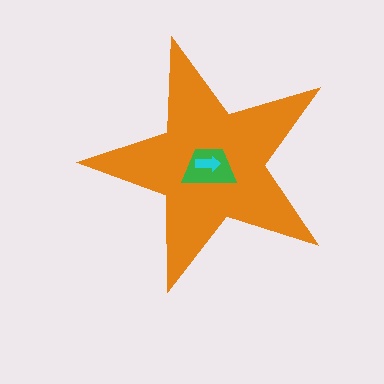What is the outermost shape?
The orange star.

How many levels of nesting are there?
3.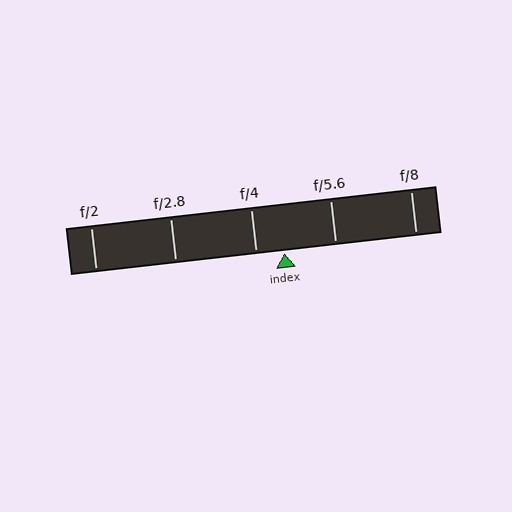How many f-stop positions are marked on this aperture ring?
There are 5 f-stop positions marked.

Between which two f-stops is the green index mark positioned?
The index mark is between f/4 and f/5.6.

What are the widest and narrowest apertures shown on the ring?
The widest aperture shown is f/2 and the narrowest is f/8.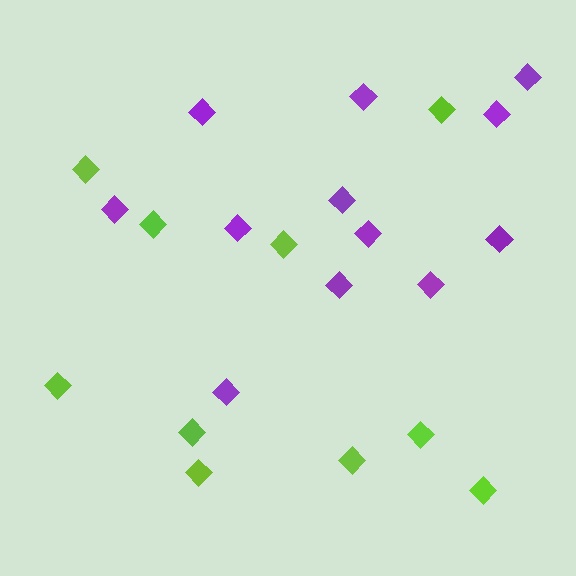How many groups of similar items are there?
There are 2 groups: one group of purple diamonds (12) and one group of lime diamonds (10).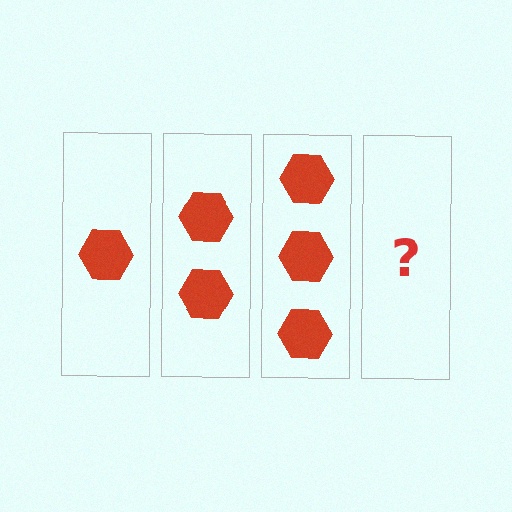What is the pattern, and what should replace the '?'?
The pattern is that each step adds one more hexagon. The '?' should be 4 hexagons.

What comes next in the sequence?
The next element should be 4 hexagons.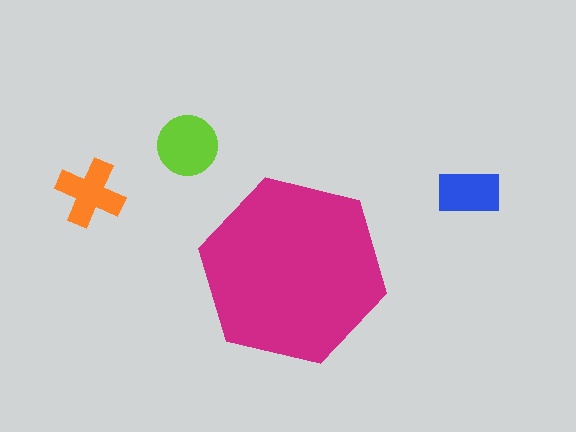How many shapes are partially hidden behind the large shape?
0 shapes are partially hidden.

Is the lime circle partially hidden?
No, the lime circle is fully visible.